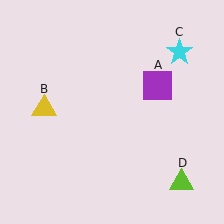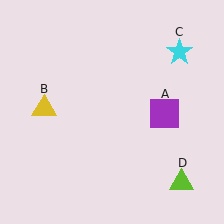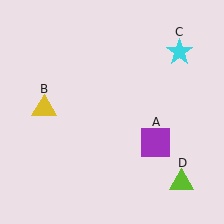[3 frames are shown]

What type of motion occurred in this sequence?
The purple square (object A) rotated clockwise around the center of the scene.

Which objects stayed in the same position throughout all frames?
Yellow triangle (object B) and cyan star (object C) and lime triangle (object D) remained stationary.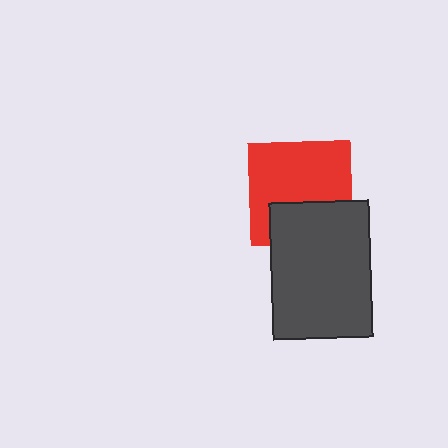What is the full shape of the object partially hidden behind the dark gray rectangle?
The partially hidden object is a red square.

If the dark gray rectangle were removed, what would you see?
You would see the complete red square.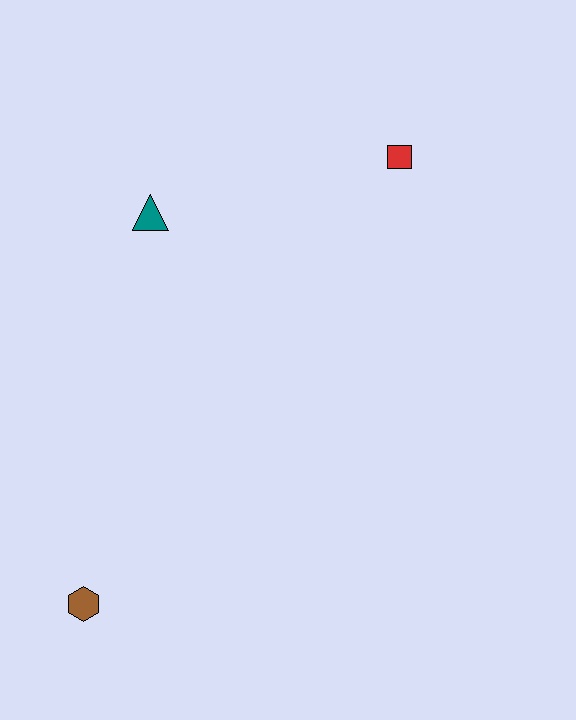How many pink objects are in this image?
There are no pink objects.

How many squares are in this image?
There is 1 square.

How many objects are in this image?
There are 3 objects.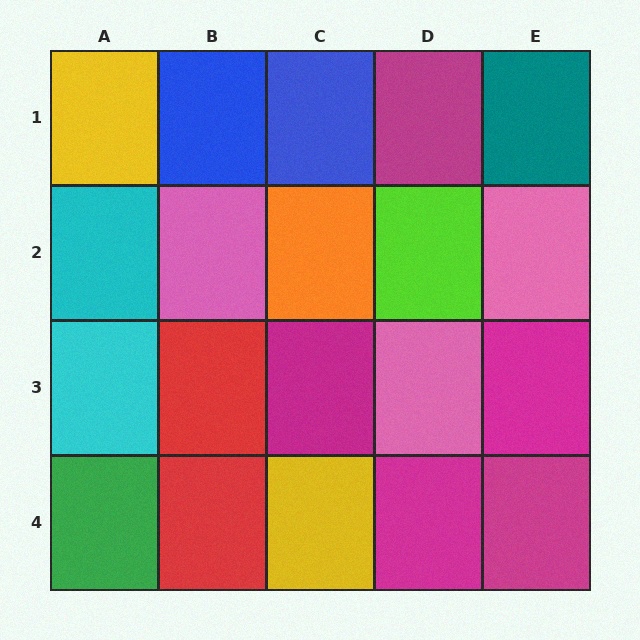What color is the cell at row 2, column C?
Orange.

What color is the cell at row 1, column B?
Blue.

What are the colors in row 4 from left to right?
Green, red, yellow, magenta, magenta.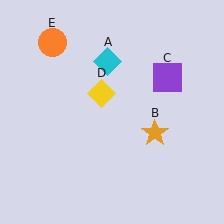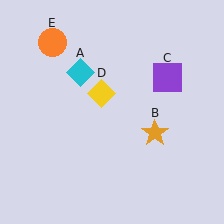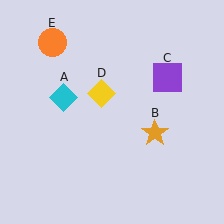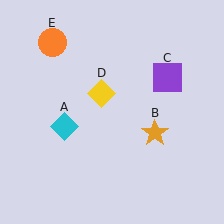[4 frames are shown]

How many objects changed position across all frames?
1 object changed position: cyan diamond (object A).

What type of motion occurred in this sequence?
The cyan diamond (object A) rotated counterclockwise around the center of the scene.